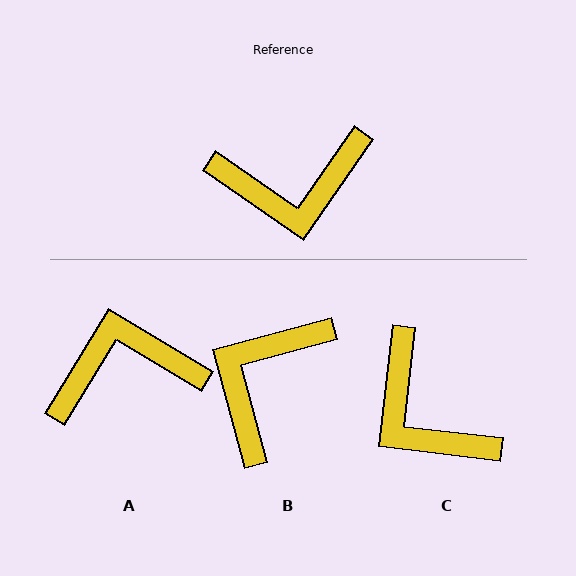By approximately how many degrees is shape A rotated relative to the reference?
Approximately 176 degrees clockwise.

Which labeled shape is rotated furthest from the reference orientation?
A, about 176 degrees away.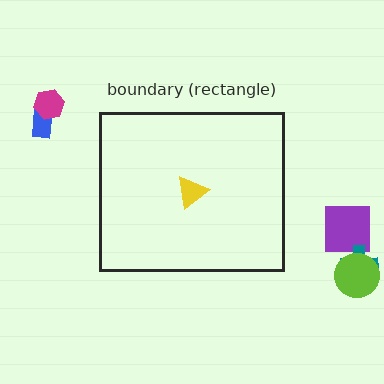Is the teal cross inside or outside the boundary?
Outside.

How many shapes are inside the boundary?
1 inside, 5 outside.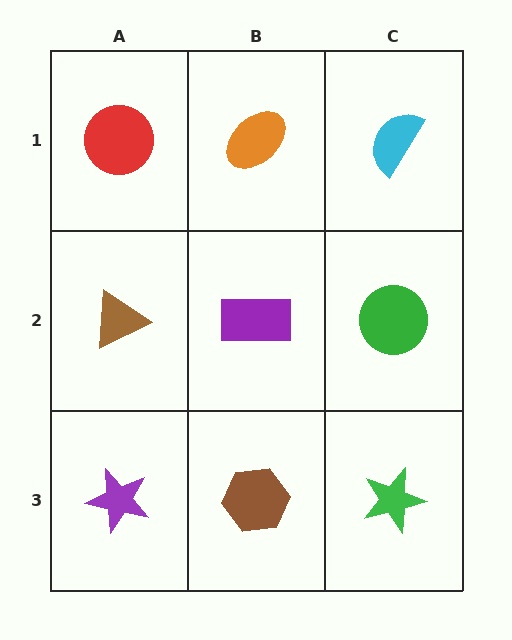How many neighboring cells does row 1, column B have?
3.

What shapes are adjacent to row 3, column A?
A brown triangle (row 2, column A), a brown hexagon (row 3, column B).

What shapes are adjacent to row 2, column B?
An orange ellipse (row 1, column B), a brown hexagon (row 3, column B), a brown triangle (row 2, column A), a green circle (row 2, column C).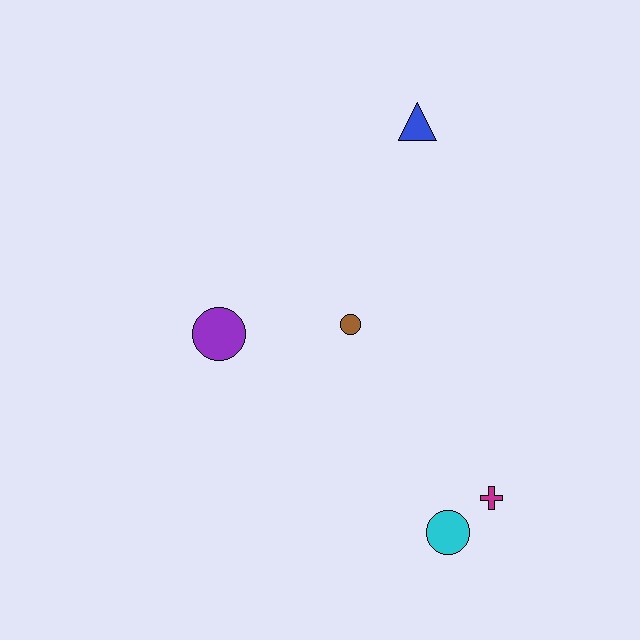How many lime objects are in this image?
There are no lime objects.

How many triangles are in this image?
There is 1 triangle.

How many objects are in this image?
There are 5 objects.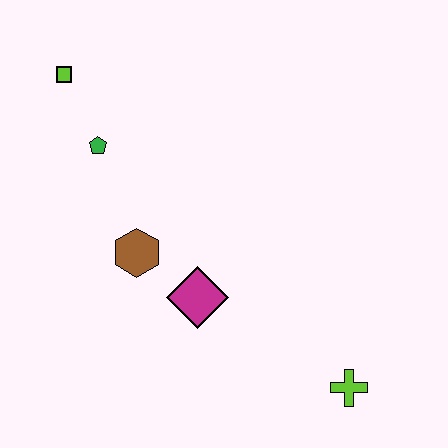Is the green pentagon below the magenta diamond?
No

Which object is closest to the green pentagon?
The lime square is closest to the green pentagon.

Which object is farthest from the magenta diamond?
The lime square is farthest from the magenta diamond.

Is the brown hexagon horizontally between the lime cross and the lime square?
Yes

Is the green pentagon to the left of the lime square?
No